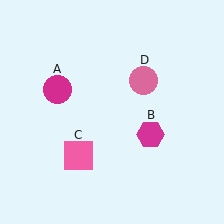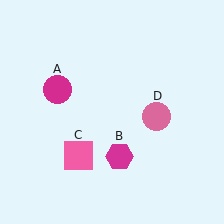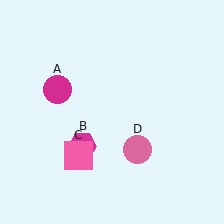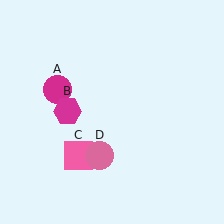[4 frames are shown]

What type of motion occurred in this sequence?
The magenta hexagon (object B), pink circle (object D) rotated clockwise around the center of the scene.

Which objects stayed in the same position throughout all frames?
Magenta circle (object A) and pink square (object C) remained stationary.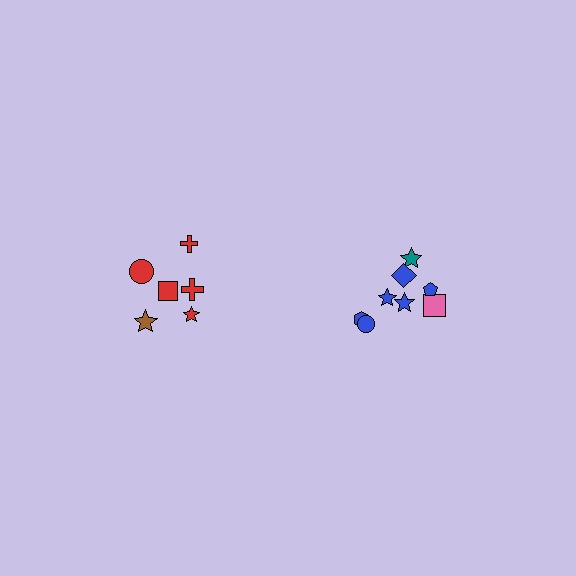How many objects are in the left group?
There are 6 objects.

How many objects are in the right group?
There are 8 objects.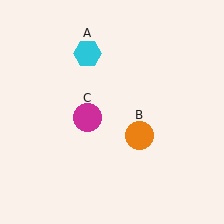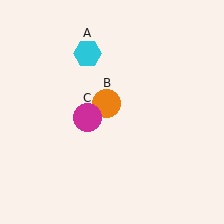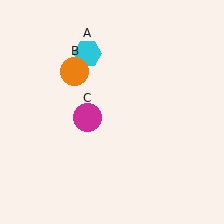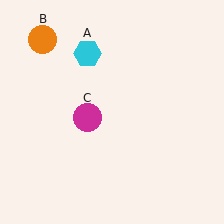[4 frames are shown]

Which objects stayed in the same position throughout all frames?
Cyan hexagon (object A) and magenta circle (object C) remained stationary.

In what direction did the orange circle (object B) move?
The orange circle (object B) moved up and to the left.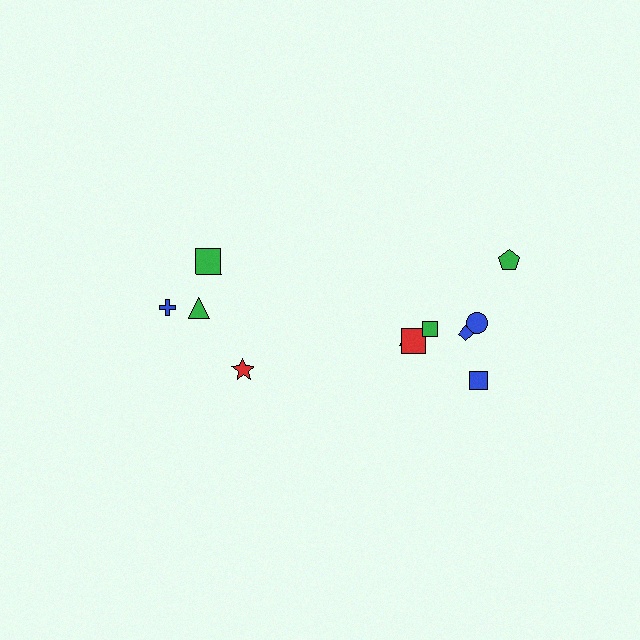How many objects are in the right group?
There are 7 objects.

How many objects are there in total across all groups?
There are 11 objects.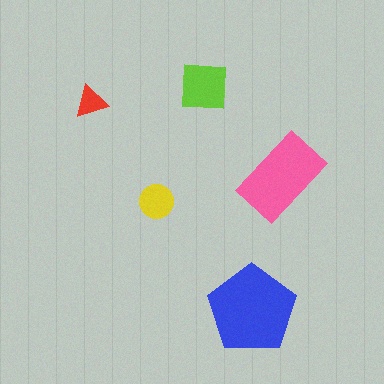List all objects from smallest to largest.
The red triangle, the yellow circle, the lime square, the pink rectangle, the blue pentagon.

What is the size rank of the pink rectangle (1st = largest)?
2nd.